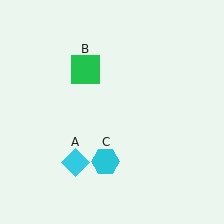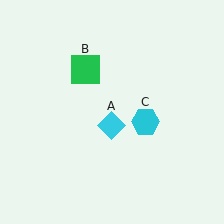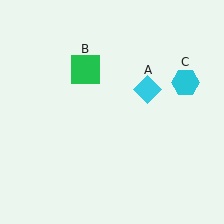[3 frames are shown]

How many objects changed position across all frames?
2 objects changed position: cyan diamond (object A), cyan hexagon (object C).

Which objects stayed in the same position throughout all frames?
Green square (object B) remained stationary.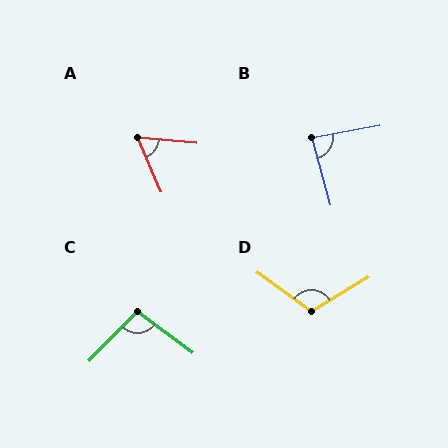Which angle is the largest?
D, at approximately 113 degrees.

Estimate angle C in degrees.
Approximately 97 degrees.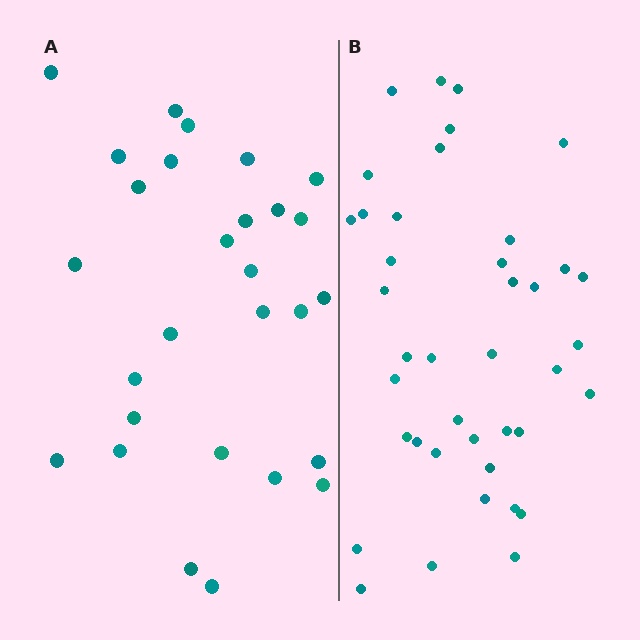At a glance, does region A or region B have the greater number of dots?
Region B (the right region) has more dots.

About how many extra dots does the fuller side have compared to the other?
Region B has roughly 12 or so more dots than region A.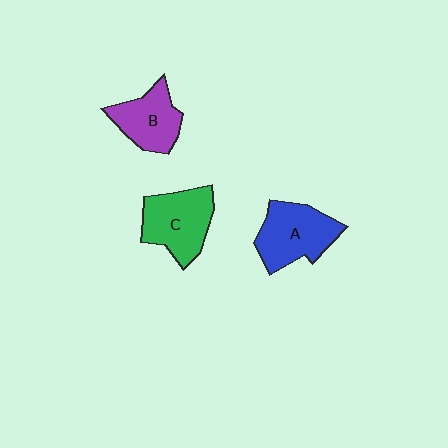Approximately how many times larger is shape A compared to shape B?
Approximately 1.2 times.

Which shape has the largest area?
Shape A (blue).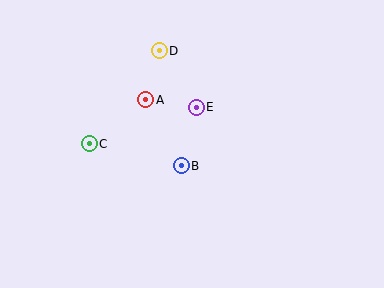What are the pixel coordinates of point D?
Point D is at (159, 51).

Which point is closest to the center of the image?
Point B at (181, 166) is closest to the center.